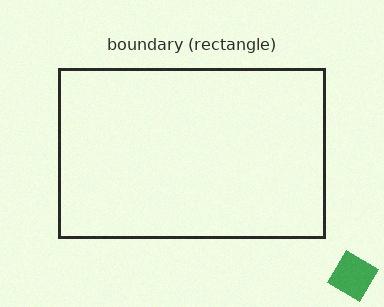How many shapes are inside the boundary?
0 inside, 1 outside.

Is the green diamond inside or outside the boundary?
Outside.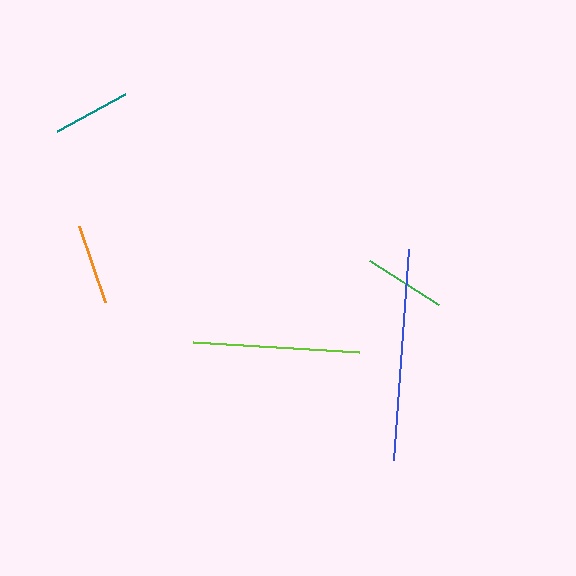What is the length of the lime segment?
The lime segment is approximately 166 pixels long.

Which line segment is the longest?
The blue line is the longest at approximately 212 pixels.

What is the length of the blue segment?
The blue segment is approximately 212 pixels long.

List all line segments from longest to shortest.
From longest to shortest: blue, lime, green, orange, teal.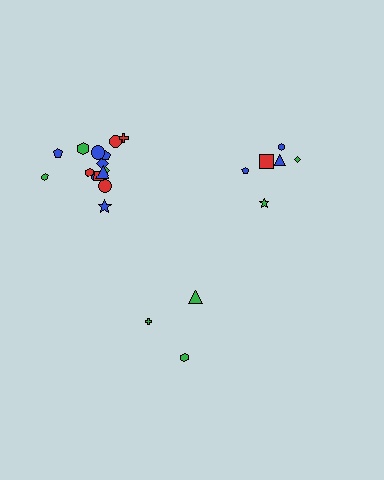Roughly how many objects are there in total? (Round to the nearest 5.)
Roughly 25 objects in total.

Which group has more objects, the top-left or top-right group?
The top-left group.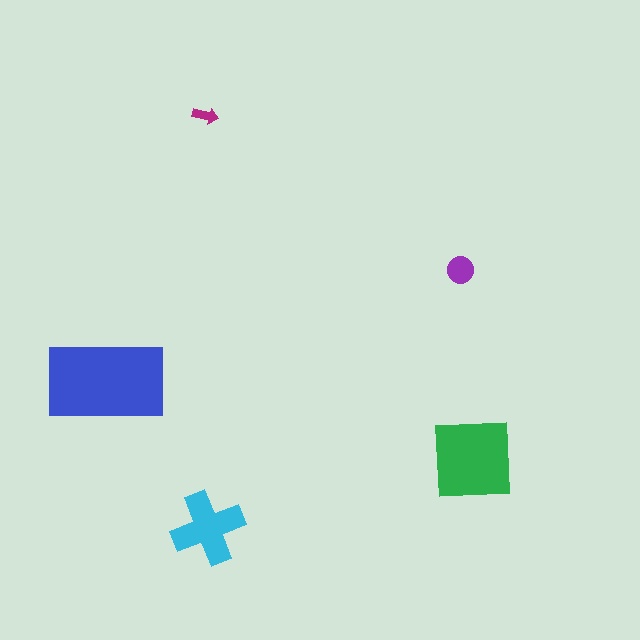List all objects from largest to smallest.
The blue rectangle, the green square, the cyan cross, the purple circle, the magenta arrow.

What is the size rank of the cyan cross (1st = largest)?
3rd.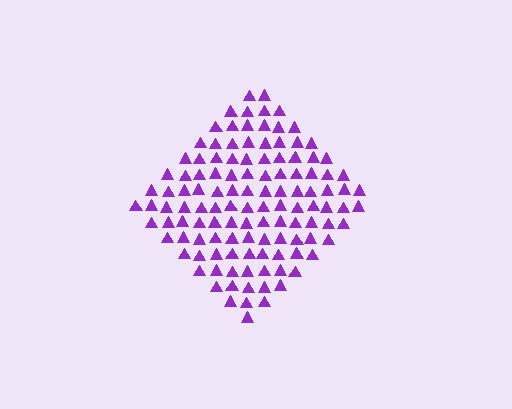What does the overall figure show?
The overall figure shows a diamond.